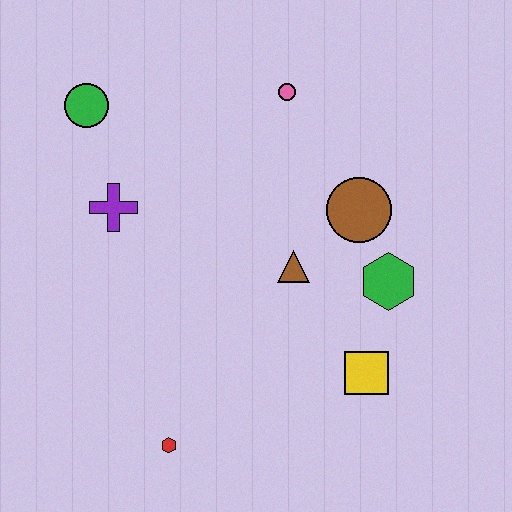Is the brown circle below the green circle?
Yes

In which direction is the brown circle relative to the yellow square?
The brown circle is above the yellow square.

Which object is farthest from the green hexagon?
The green circle is farthest from the green hexagon.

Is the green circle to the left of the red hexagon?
Yes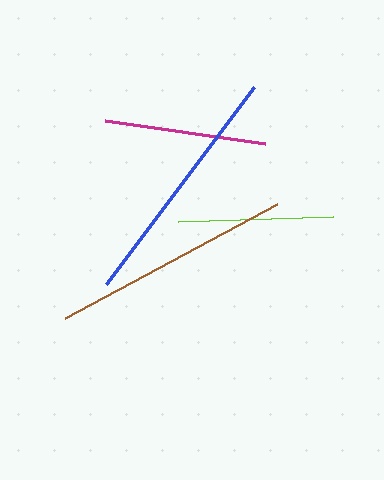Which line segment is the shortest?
The lime line is the shortest at approximately 155 pixels.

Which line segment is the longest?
The blue line is the longest at approximately 247 pixels.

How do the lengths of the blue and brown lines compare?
The blue and brown lines are approximately the same length.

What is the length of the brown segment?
The brown segment is approximately 241 pixels long.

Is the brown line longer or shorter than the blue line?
The blue line is longer than the brown line.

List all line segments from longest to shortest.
From longest to shortest: blue, brown, magenta, lime.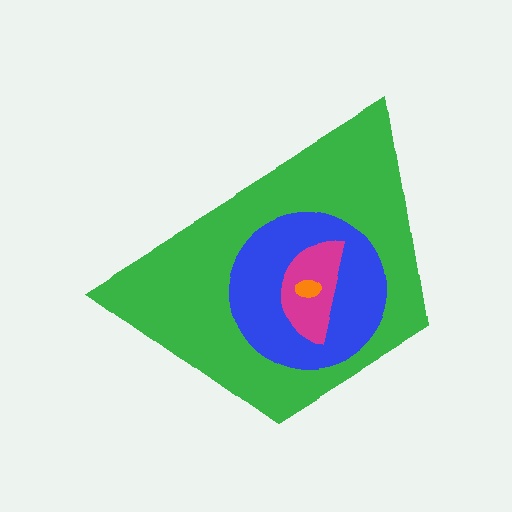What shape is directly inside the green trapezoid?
The blue circle.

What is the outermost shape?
The green trapezoid.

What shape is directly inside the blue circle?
The magenta semicircle.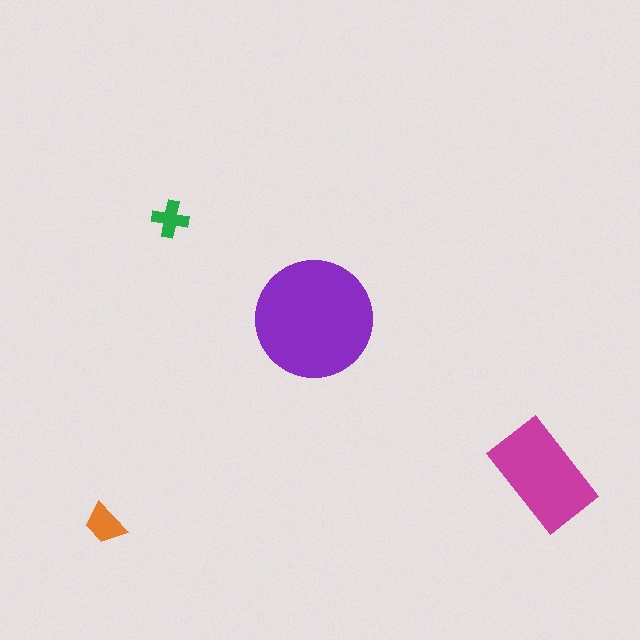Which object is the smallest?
The green cross.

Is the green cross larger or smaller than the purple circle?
Smaller.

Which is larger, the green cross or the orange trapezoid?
The orange trapezoid.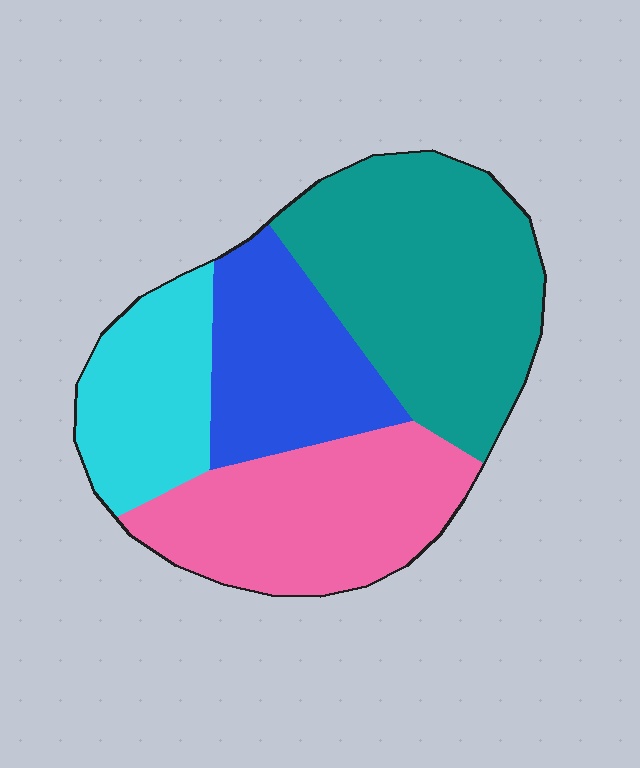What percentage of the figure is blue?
Blue takes up about one fifth (1/5) of the figure.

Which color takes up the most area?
Teal, at roughly 35%.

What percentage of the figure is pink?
Pink takes up about one quarter (1/4) of the figure.